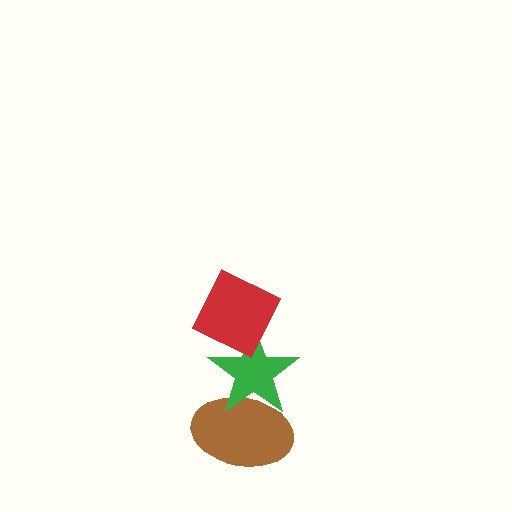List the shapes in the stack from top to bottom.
From top to bottom: the red diamond, the green star, the brown ellipse.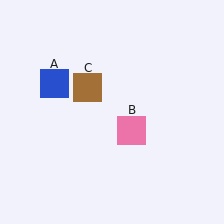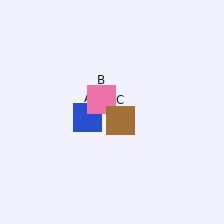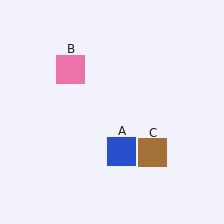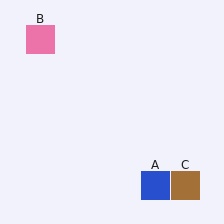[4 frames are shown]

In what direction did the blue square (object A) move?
The blue square (object A) moved down and to the right.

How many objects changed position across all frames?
3 objects changed position: blue square (object A), pink square (object B), brown square (object C).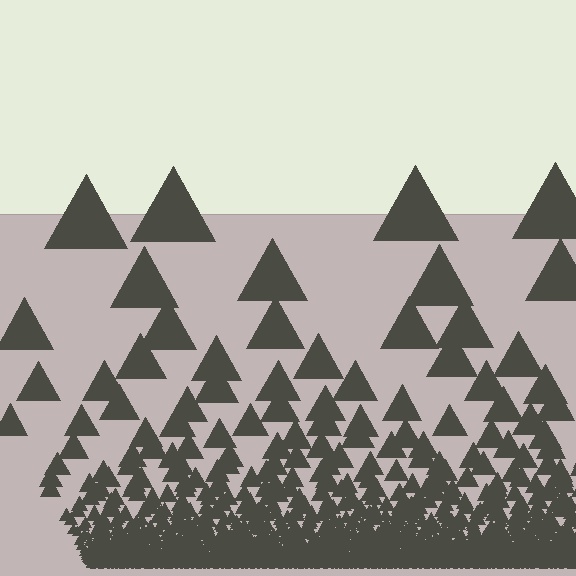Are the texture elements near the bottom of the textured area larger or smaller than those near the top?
Smaller. The gradient is inverted — elements near the bottom are smaller and denser.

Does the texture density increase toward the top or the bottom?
Density increases toward the bottom.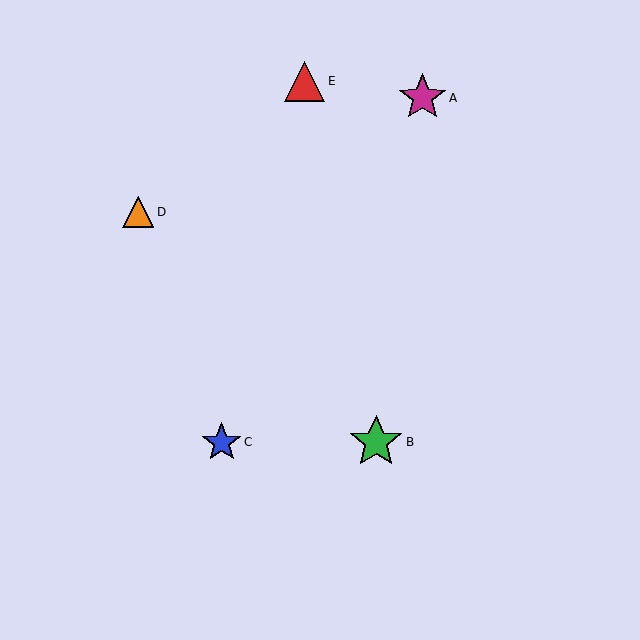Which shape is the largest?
The green star (labeled B) is the largest.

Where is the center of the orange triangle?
The center of the orange triangle is at (138, 212).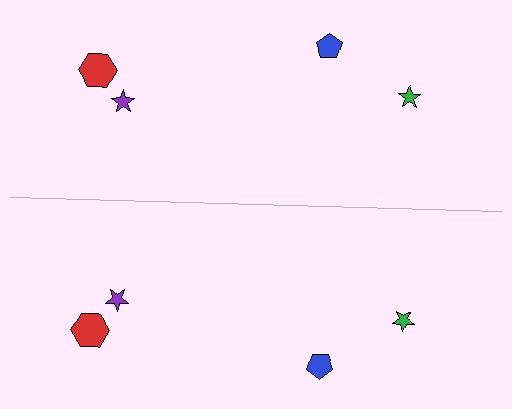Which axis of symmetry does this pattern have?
The pattern has a horizontal axis of symmetry running through the center of the image.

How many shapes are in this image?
There are 8 shapes in this image.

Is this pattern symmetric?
Yes, this pattern has bilateral (reflection) symmetry.